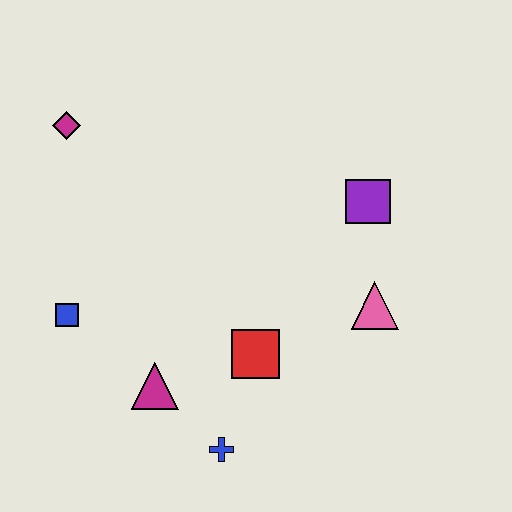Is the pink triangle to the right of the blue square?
Yes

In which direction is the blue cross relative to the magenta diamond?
The blue cross is below the magenta diamond.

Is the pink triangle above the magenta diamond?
No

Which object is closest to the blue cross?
The magenta triangle is closest to the blue cross.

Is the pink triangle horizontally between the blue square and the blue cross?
No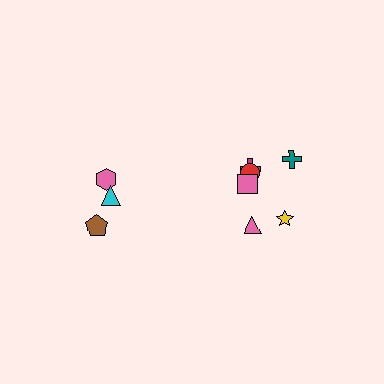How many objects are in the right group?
There are 6 objects.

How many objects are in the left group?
There are 3 objects.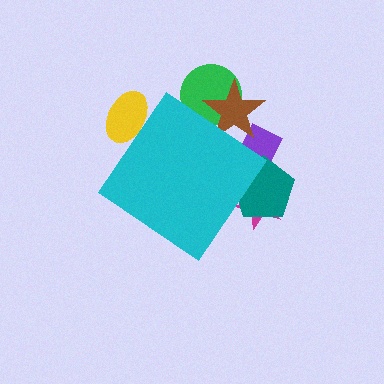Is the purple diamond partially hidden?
Yes, the purple diamond is partially hidden behind the cyan diamond.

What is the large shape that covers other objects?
A cyan diamond.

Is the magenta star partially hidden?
Yes, the magenta star is partially hidden behind the cyan diamond.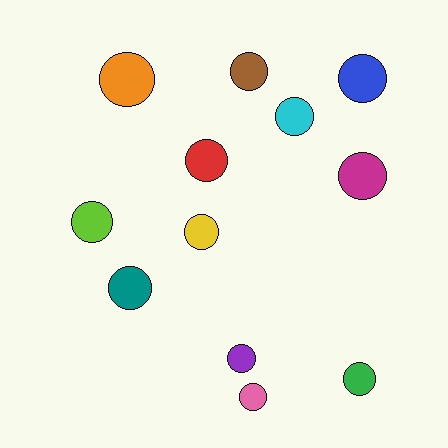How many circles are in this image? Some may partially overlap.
There are 12 circles.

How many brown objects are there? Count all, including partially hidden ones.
There is 1 brown object.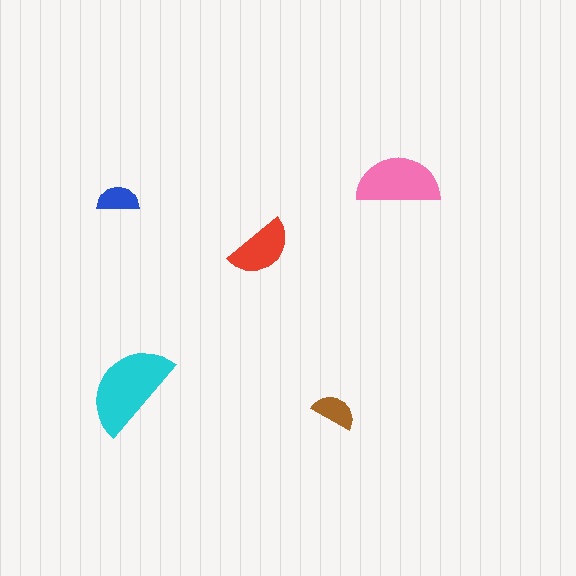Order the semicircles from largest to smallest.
the cyan one, the pink one, the red one, the brown one, the blue one.